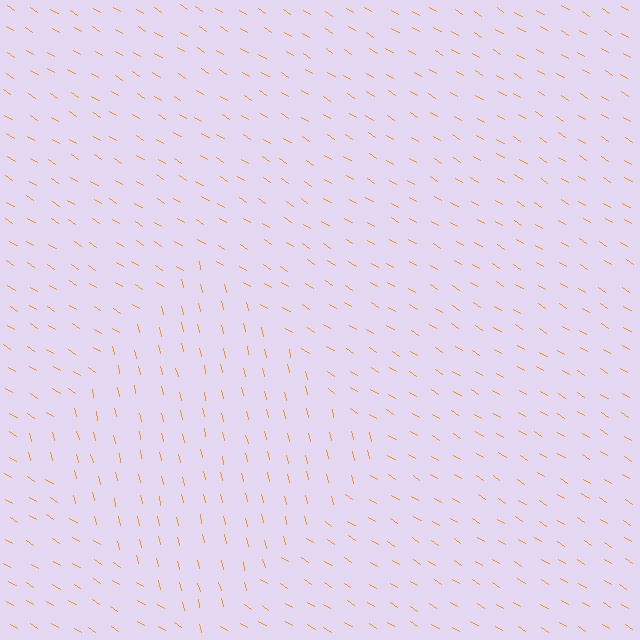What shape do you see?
I see a diamond.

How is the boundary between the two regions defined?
The boundary is defined purely by a change in line orientation (approximately 45 degrees difference). All lines are the same color and thickness.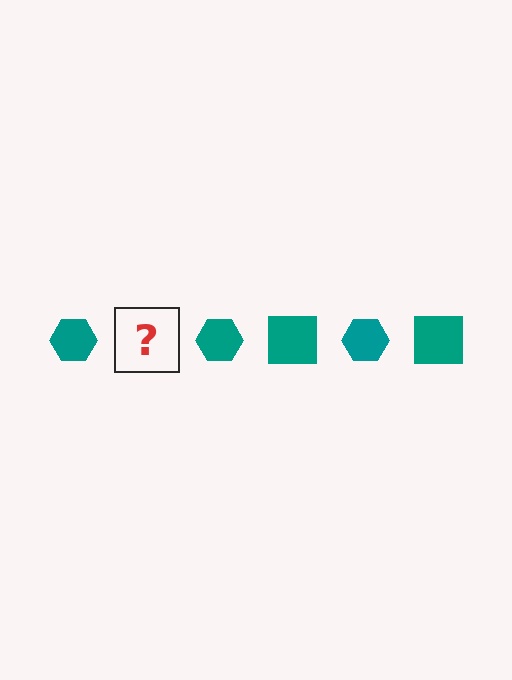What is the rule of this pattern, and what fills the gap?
The rule is that the pattern cycles through hexagon, square shapes in teal. The gap should be filled with a teal square.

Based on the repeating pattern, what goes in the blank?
The blank should be a teal square.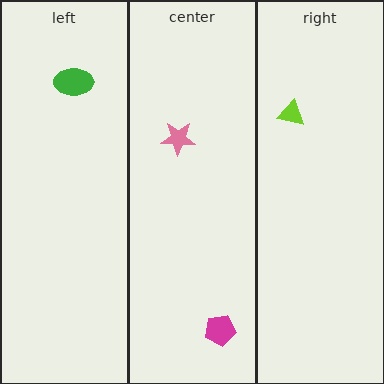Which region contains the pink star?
The center region.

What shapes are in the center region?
The pink star, the magenta pentagon.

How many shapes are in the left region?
1.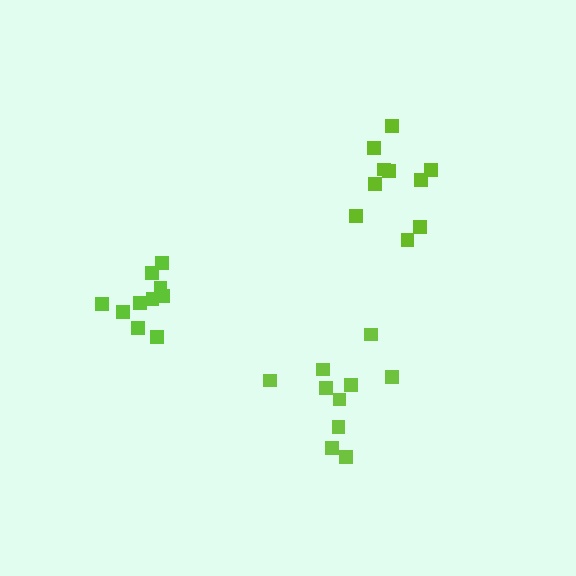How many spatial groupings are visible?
There are 3 spatial groupings.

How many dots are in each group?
Group 1: 10 dots, Group 2: 10 dots, Group 3: 10 dots (30 total).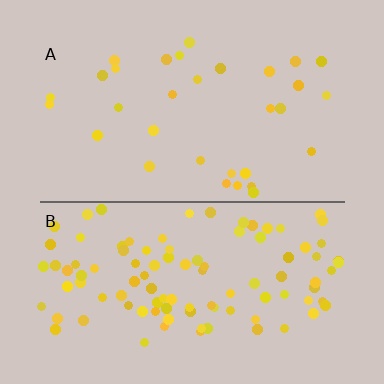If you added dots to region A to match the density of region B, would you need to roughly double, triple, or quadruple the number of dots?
Approximately triple.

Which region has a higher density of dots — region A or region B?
B (the bottom).